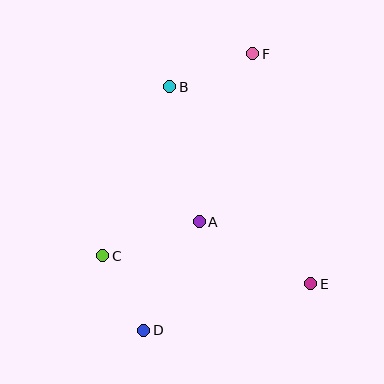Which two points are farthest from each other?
Points D and F are farthest from each other.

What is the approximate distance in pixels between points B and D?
The distance between B and D is approximately 245 pixels.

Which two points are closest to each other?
Points C and D are closest to each other.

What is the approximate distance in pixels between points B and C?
The distance between B and C is approximately 182 pixels.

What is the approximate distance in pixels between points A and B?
The distance between A and B is approximately 138 pixels.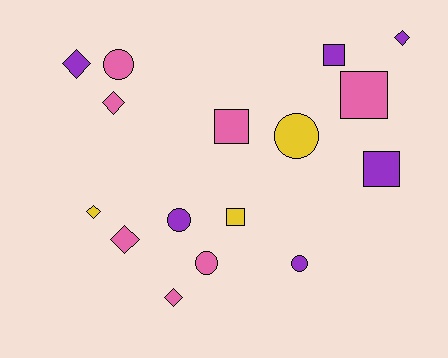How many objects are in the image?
There are 16 objects.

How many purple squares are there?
There are 2 purple squares.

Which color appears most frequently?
Pink, with 7 objects.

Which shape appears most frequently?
Diamond, with 6 objects.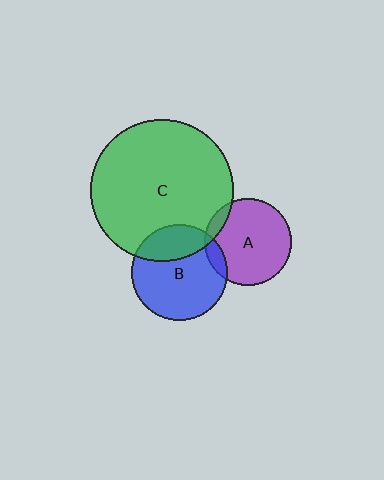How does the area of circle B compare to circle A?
Approximately 1.2 times.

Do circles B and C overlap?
Yes.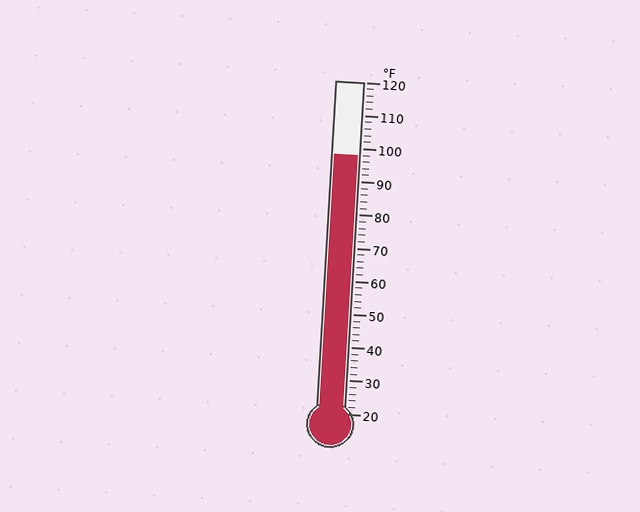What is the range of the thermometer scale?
The thermometer scale ranges from 20°F to 120°F.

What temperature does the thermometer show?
The thermometer shows approximately 98°F.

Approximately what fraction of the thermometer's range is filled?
The thermometer is filled to approximately 80% of its range.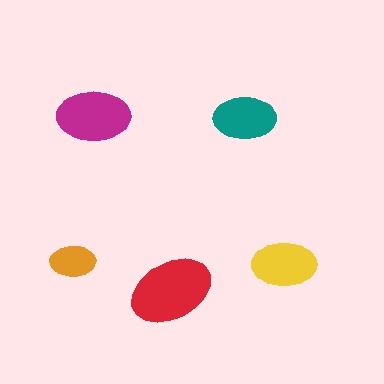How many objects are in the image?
There are 5 objects in the image.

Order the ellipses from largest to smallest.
the red one, the magenta one, the yellow one, the teal one, the orange one.